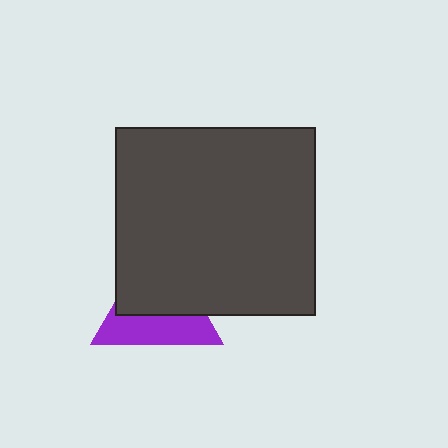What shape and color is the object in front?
The object in front is a dark gray rectangle.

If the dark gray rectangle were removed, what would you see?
You would see the complete purple triangle.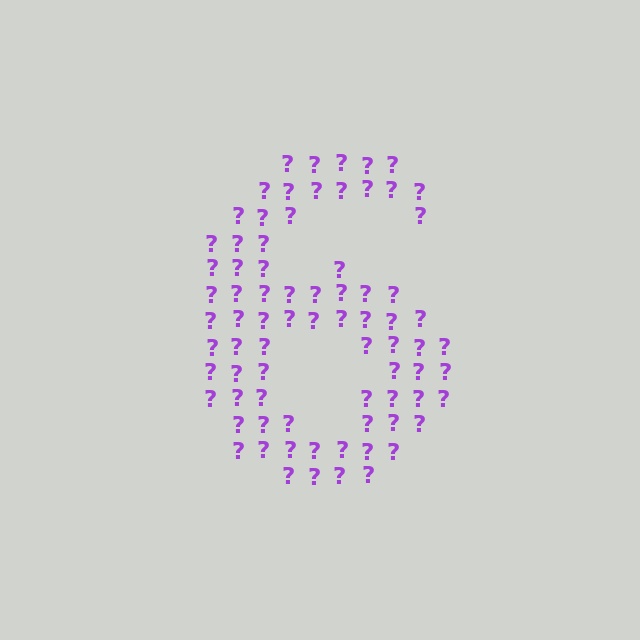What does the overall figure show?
The overall figure shows the digit 6.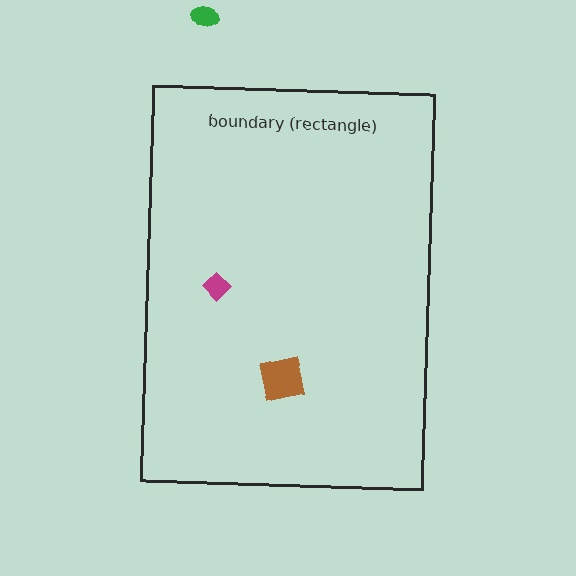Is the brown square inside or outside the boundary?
Inside.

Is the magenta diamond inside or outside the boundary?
Inside.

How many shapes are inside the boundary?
2 inside, 1 outside.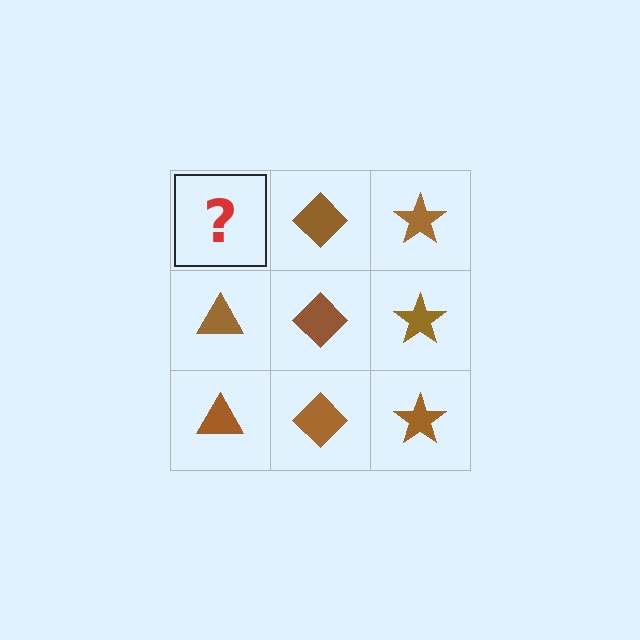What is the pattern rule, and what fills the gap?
The rule is that each column has a consistent shape. The gap should be filled with a brown triangle.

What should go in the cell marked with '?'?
The missing cell should contain a brown triangle.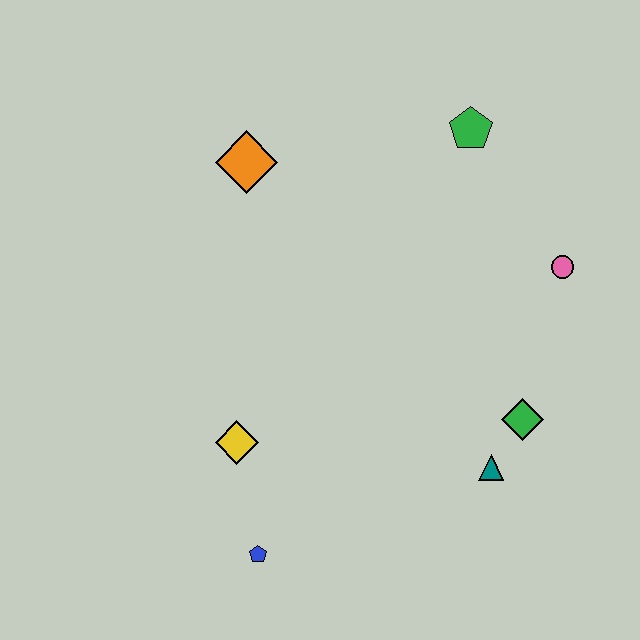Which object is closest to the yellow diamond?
The blue pentagon is closest to the yellow diamond.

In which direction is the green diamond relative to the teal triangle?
The green diamond is above the teal triangle.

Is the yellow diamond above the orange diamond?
No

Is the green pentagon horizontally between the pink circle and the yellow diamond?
Yes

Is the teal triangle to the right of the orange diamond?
Yes